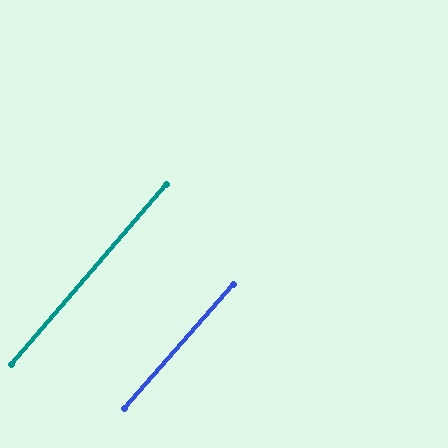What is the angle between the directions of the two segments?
Approximately 1 degree.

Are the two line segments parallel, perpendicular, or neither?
Parallel — their directions differ by only 0.7°.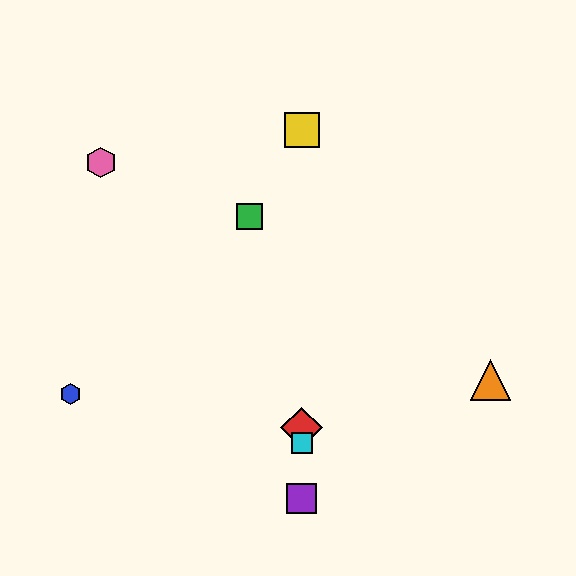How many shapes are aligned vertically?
4 shapes (the red diamond, the yellow square, the purple square, the cyan square) are aligned vertically.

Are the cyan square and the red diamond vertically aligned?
Yes, both are at x≈302.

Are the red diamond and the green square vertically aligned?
No, the red diamond is at x≈302 and the green square is at x≈249.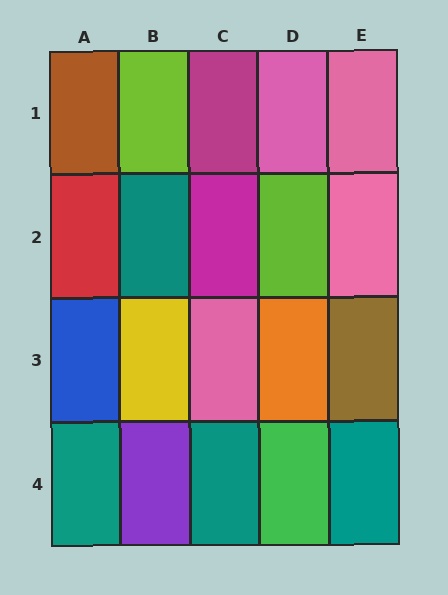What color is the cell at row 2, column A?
Red.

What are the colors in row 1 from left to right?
Brown, lime, magenta, pink, pink.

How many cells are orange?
1 cell is orange.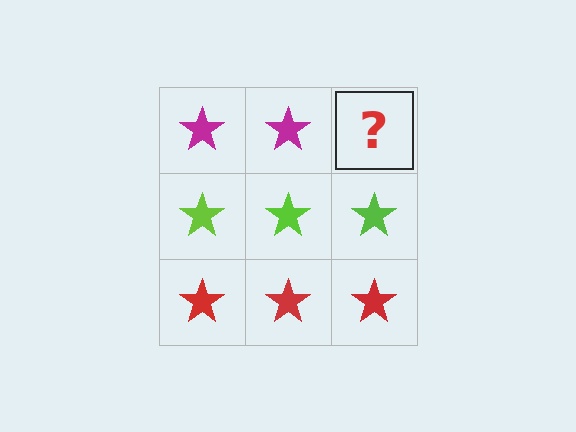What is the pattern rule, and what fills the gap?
The rule is that each row has a consistent color. The gap should be filled with a magenta star.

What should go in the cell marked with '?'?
The missing cell should contain a magenta star.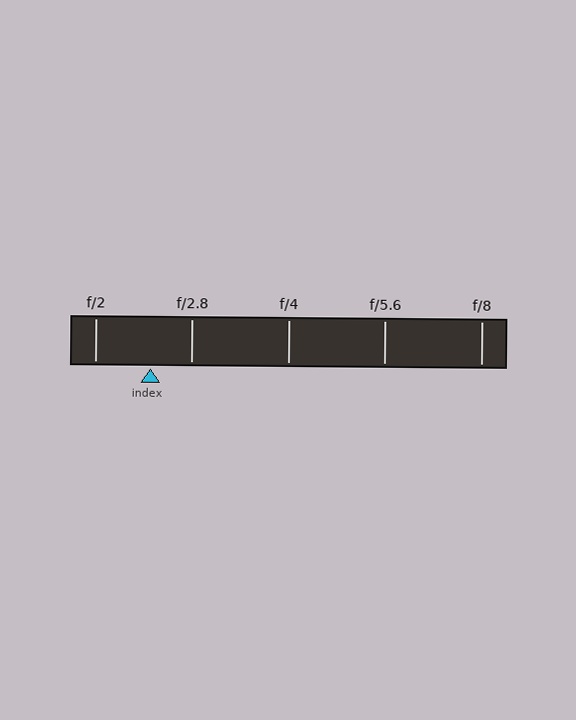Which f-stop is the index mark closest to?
The index mark is closest to f/2.8.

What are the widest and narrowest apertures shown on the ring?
The widest aperture shown is f/2 and the narrowest is f/8.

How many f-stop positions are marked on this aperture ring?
There are 5 f-stop positions marked.